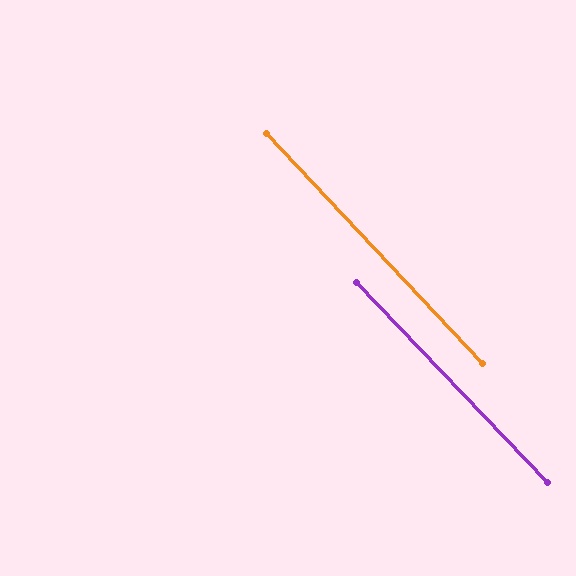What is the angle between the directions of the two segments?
Approximately 1 degree.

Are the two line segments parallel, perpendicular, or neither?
Parallel — their directions differ by only 0.6°.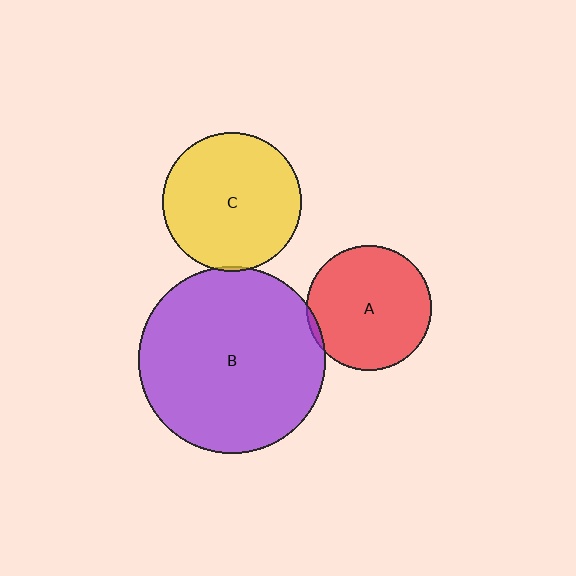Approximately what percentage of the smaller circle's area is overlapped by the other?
Approximately 5%.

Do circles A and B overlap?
Yes.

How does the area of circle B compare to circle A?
Approximately 2.3 times.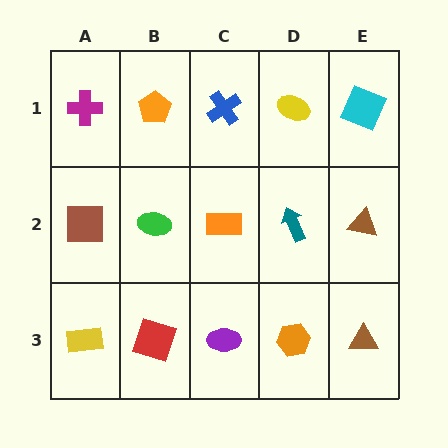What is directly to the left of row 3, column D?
A purple ellipse.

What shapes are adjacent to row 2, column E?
A cyan square (row 1, column E), a brown triangle (row 3, column E), a teal arrow (row 2, column D).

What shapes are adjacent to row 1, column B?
A green ellipse (row 2, column B), a magenta cross (row 1, column A), a blue cross (row 1, column C).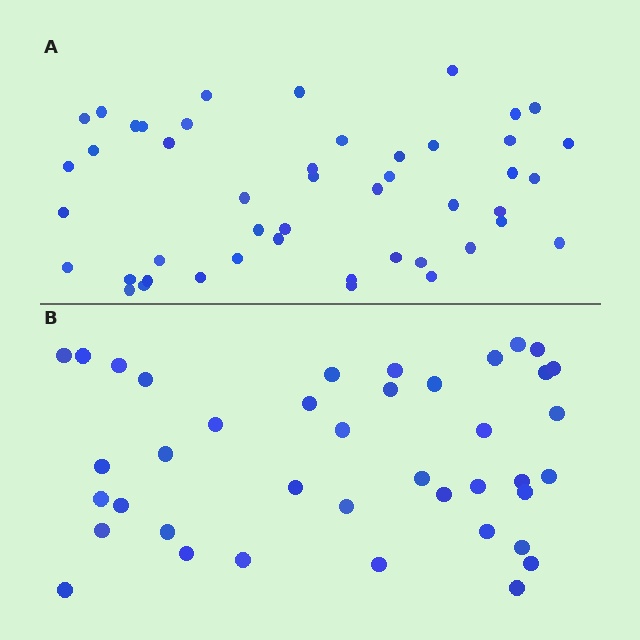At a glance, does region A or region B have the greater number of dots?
Region A (the top region) has more dots.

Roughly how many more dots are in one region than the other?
Region A has roughly 8 or so more dots than region B.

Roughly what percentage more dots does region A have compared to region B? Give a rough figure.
About 20% more.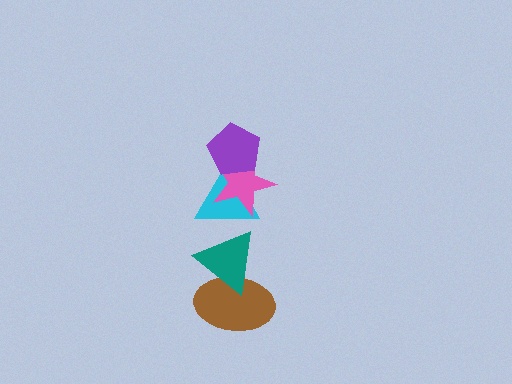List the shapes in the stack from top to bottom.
From top to bottom: the purple pentagon, the pink star, the cyan triangle, the teal triangle, the brown ellipse.